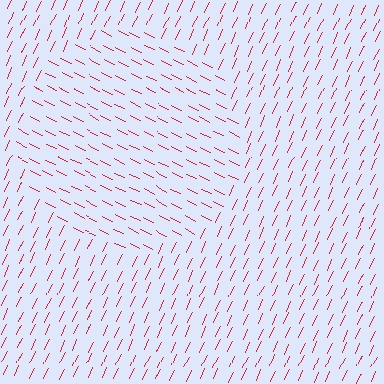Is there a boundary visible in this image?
Yes, there is a texture boundary formed by a change in line orientation.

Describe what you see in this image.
The image is filled with small red line segments. A circle region in the image has lines oriented differently from the surrounding lines, creating a visible texture boundary.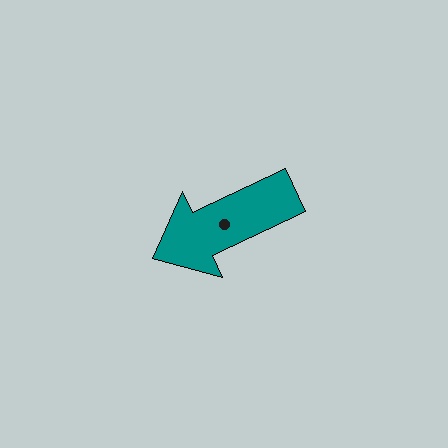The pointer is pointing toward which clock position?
Roughly 8 o'clock.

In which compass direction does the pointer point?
Southwest.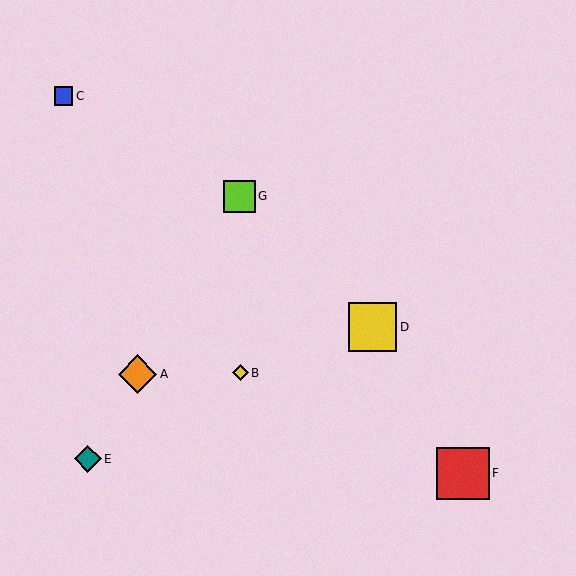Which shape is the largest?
The red square (labeled F) is the largest.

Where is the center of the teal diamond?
The center of the teal diamond is at (88, 459).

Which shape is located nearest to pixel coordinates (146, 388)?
The orange diamond (labeled A) at (138, 374) is nearest to that location.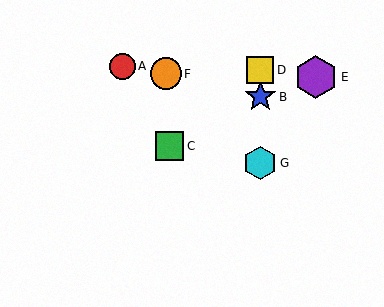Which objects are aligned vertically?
Objects B, D, G are aligned vertically.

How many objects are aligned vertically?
3 objects (B, D, G) are aligned vertically.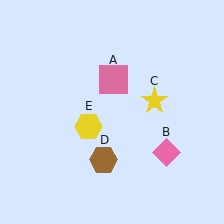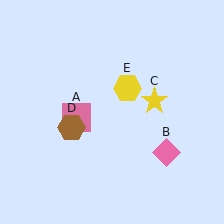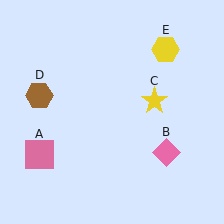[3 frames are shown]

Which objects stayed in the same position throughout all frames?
Pink diamond (object B) and yellow star (object C) remained stationary.